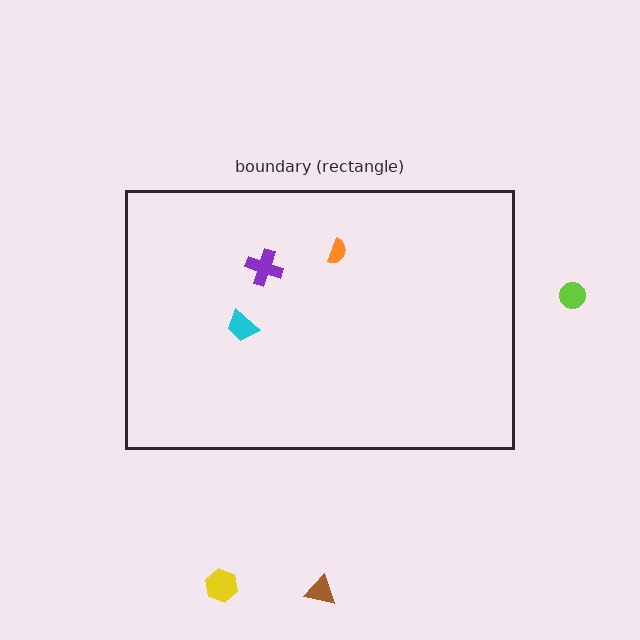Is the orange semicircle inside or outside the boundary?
Inside.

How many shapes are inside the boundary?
3 inside, 3 outside.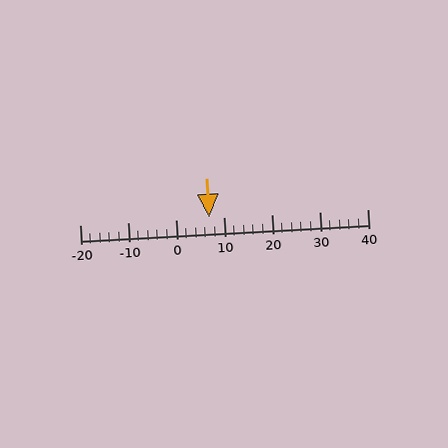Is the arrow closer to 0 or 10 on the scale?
The arrow is closer to 10.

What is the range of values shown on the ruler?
The ruler shows values from -20 to 40.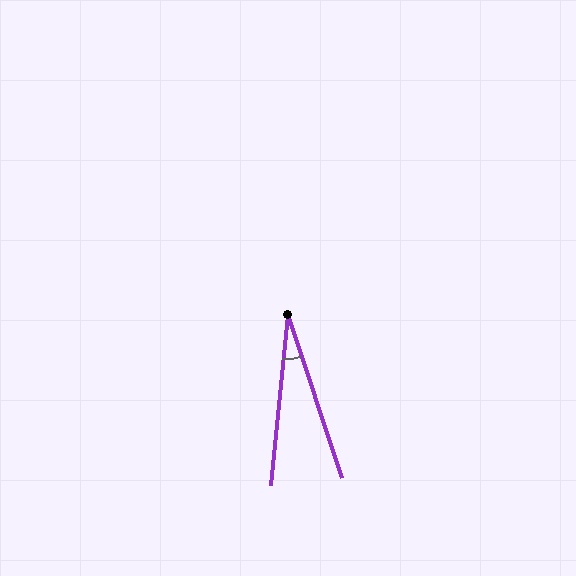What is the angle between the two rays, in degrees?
Approximately 24 degrees.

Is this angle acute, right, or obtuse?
It is acute.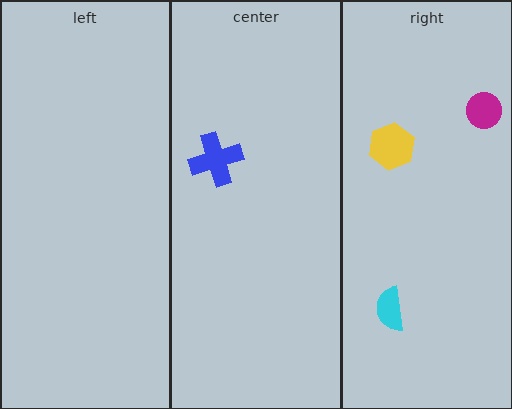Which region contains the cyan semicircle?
The right region.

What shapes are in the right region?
The cyan semicircle, the magenta circle, the yellow hexagon.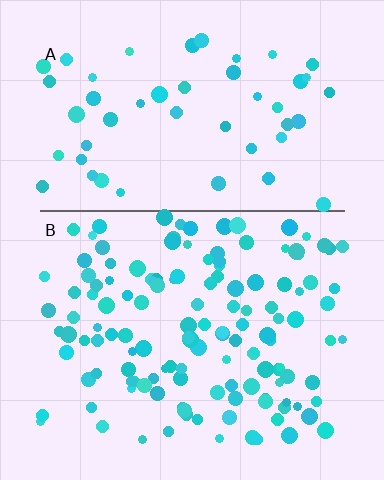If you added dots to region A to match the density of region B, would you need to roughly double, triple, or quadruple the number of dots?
Approximately triple.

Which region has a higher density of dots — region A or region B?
B (the bottom).